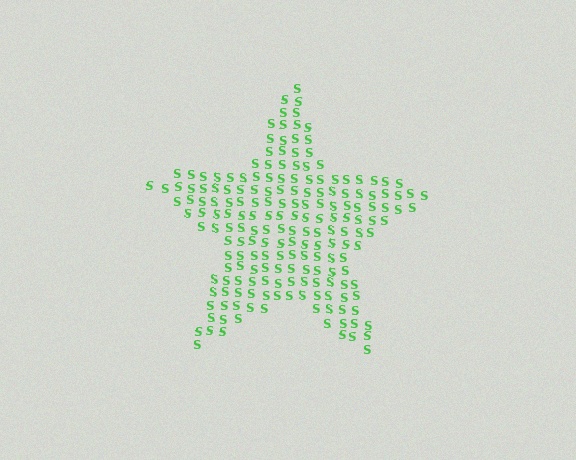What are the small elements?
The small elements are letter S's.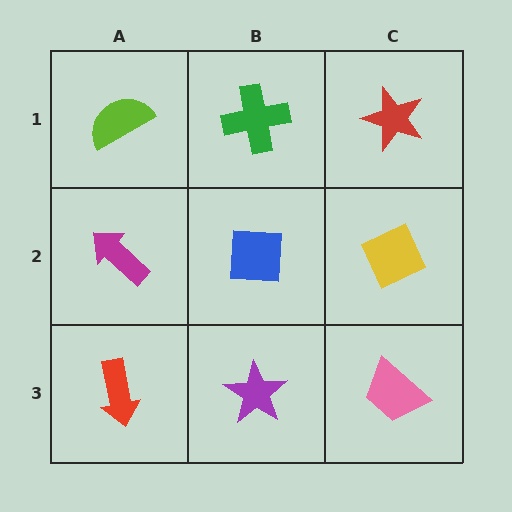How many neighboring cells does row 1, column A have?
2.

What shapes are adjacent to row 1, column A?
A magenta arrow (row 2, column A), a green cross (row 1, column B).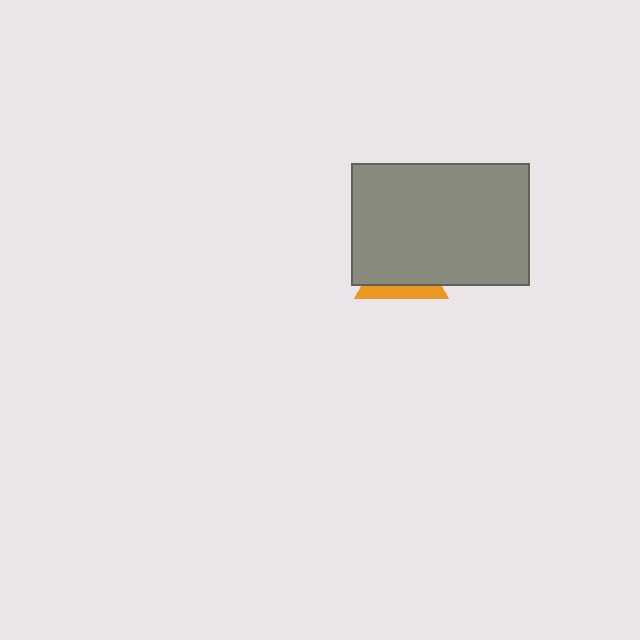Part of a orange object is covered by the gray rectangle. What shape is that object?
It is a triangle.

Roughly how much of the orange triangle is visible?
A small part of it is visible (roughly 31%).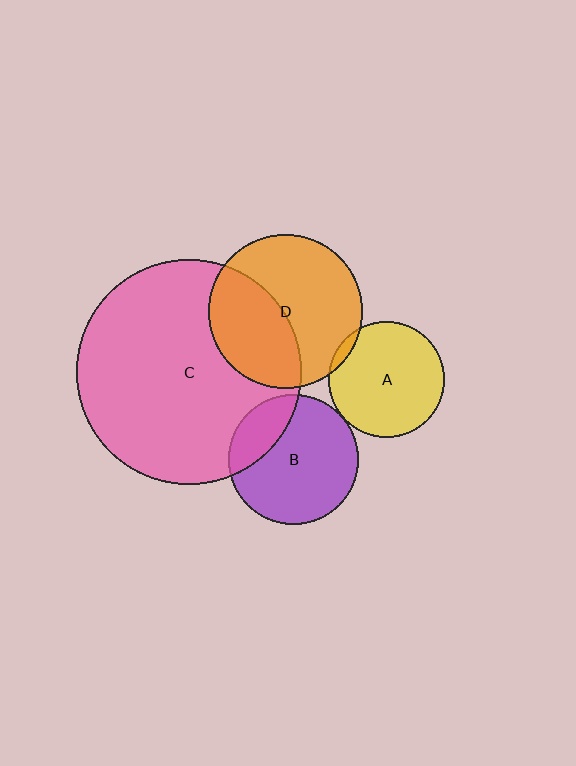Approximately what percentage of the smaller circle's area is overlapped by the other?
Approximately 40%.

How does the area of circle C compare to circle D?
Approximately 2.1 times.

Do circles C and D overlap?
Yes.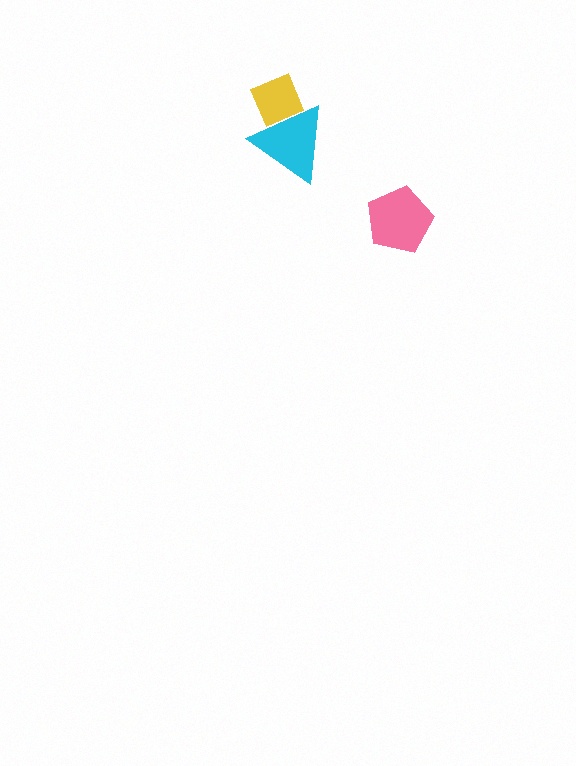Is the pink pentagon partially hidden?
No, no other shape covers it.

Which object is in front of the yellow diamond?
The cyan triangle is in front of the yellow diamond.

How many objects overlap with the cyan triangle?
1 object overlaps with the cyan triangle.